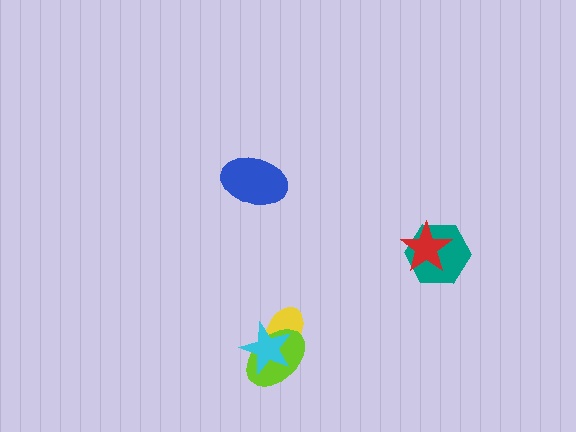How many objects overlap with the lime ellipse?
2 objects overlap with the lime ellipse.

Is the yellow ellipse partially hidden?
Yes, it is partially covered by another shape.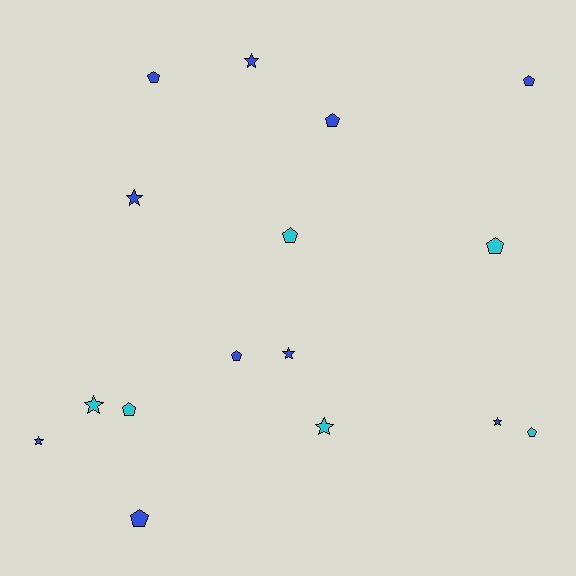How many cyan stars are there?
There are 2 cyan stars.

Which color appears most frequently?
Blue, with 10 objects.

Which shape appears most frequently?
Pentagon, with 9 objects.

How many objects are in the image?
There are 16 objects.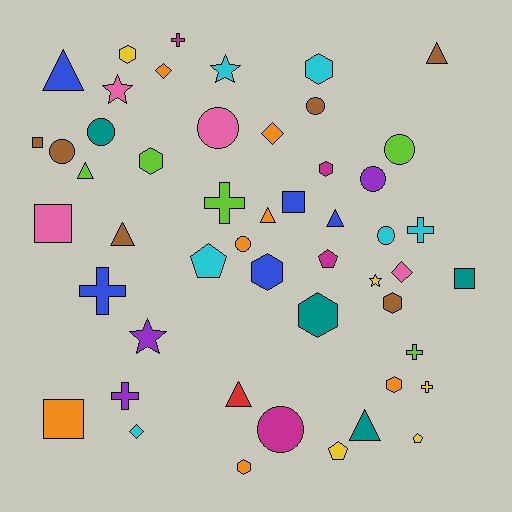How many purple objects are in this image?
There are 3 purple objects.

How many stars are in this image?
There are 4 stars.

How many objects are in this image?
There are 50 objects.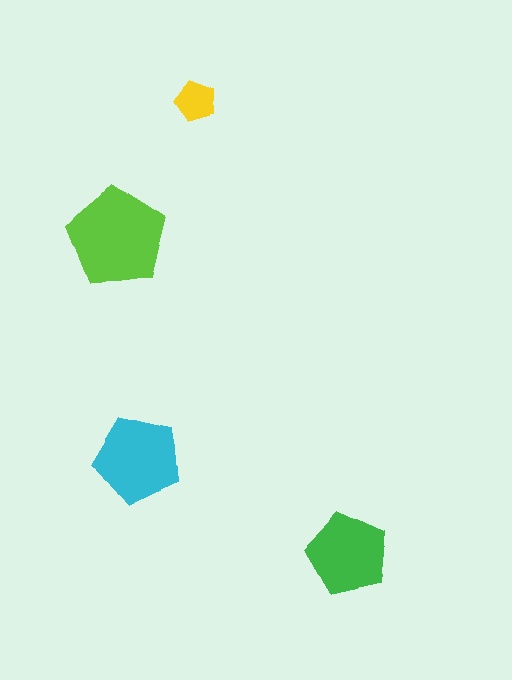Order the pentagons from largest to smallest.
the lime one, the cyan one, the green one, the yellow one.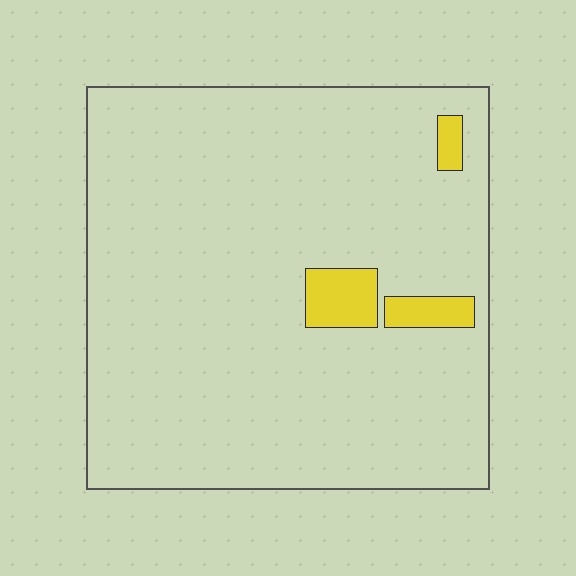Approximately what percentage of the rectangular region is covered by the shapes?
Approximately 5%.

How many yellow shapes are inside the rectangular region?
3.